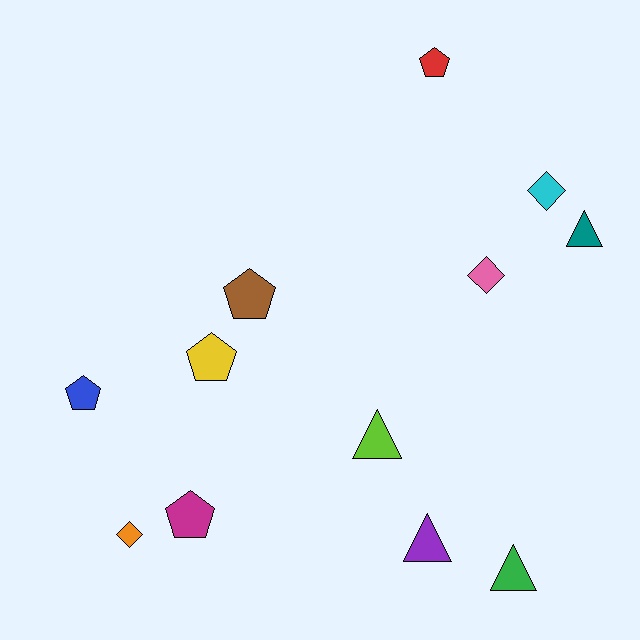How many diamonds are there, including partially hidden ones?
There are 3 diamonds.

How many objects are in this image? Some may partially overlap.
There are 12 objects.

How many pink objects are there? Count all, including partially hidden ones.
There is 1 pink object.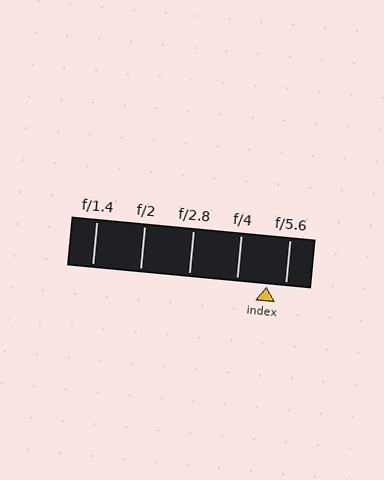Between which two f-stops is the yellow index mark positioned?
The index mark is between f/4 and f/5.6.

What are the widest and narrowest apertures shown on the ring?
The widest aperture shown is f/1.4 and the narrowest is f/5.6.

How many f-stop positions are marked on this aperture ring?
There are 5 f-stop positions marked.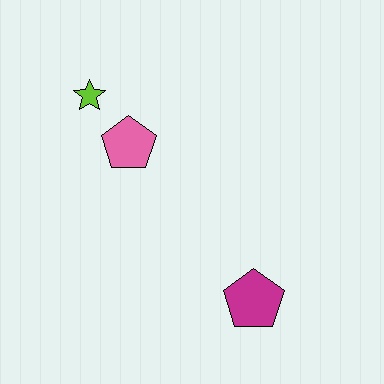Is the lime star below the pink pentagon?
No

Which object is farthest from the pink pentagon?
The magenta pentagon is farthest from the pink pentagon.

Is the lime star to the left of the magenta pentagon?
Yes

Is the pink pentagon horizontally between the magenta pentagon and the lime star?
Yes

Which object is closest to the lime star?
The pink pentagon is closest to the lime star.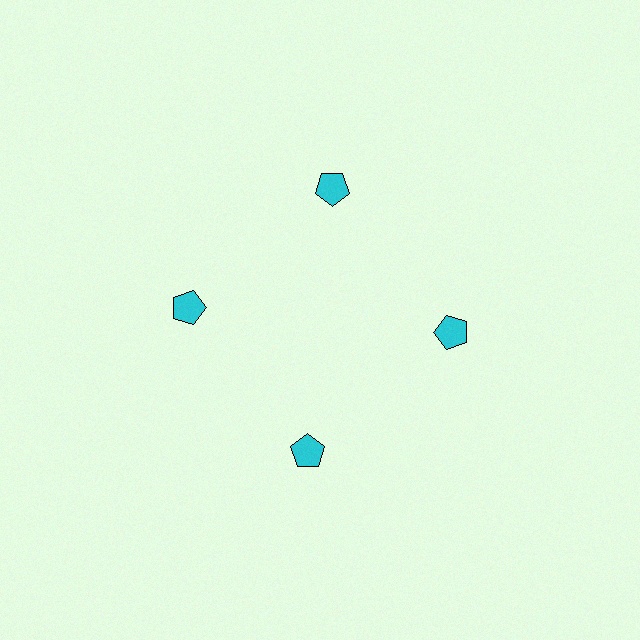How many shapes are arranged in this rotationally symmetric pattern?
There are 4 shapes, arranged in 4 groups of 1.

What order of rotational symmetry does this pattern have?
This pattern has 4-fold rotational symmetry.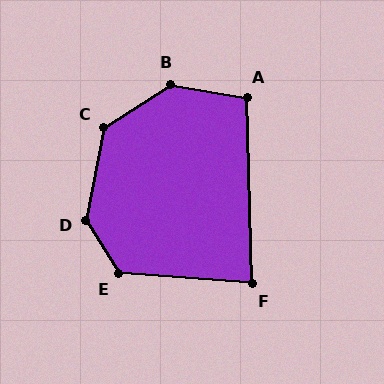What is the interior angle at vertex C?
Approximately 133 degrees (obtuse).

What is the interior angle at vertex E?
Approximately 126 degrees (obtuse).